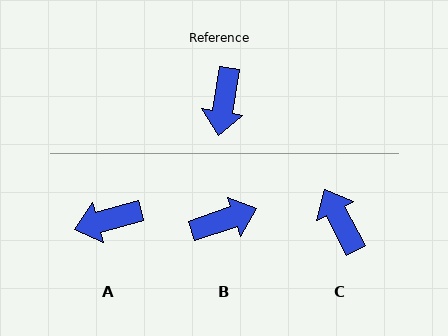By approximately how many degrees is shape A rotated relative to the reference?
Approximately 65 degrees clockwise.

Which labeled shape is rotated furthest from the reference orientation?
C, about 143 degrees away.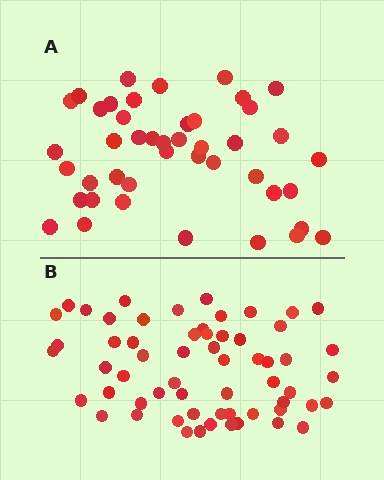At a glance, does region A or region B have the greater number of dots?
Region B (the bottom region) has more dots.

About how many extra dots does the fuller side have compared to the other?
Region B has approximately 15 more dots than region A.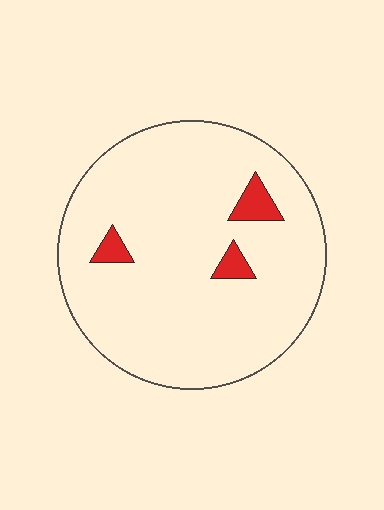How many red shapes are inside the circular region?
3.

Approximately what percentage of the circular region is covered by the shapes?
Approximately 5%.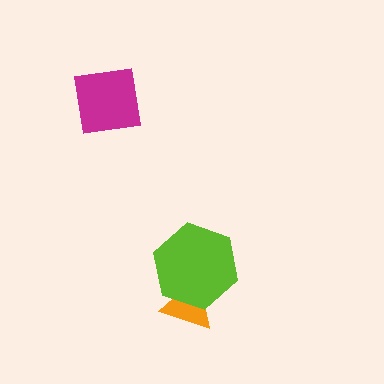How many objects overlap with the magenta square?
0 objects overlap with the magenta square.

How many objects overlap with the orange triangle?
1 object overlaps with the orange triangle.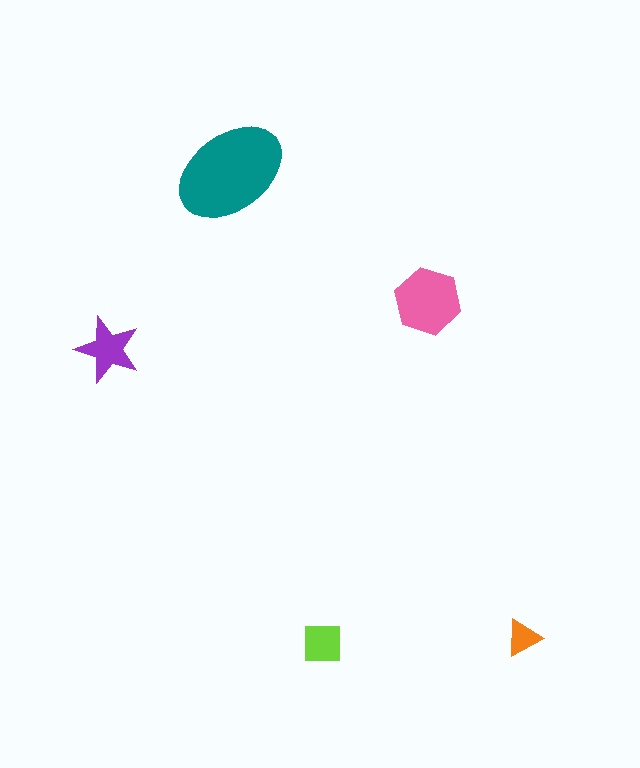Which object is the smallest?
The orange triangle.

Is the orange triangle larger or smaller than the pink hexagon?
Smaller.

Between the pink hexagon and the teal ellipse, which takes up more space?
The teal ellipse.